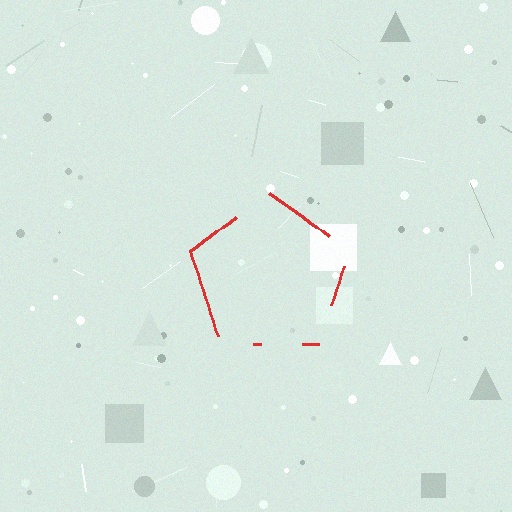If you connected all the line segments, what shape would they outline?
They would outline a pentagon.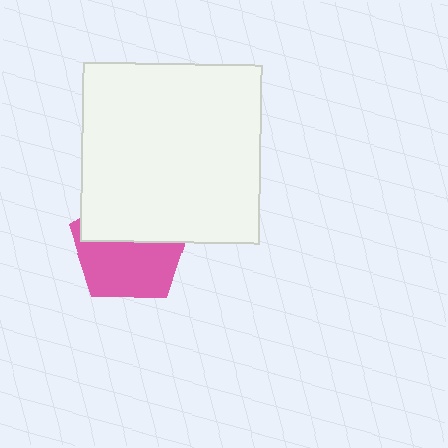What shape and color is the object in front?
The object in front is a white square.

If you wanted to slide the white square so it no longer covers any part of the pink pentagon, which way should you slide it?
Slide it up — that is the most direct way to separate the two shapes.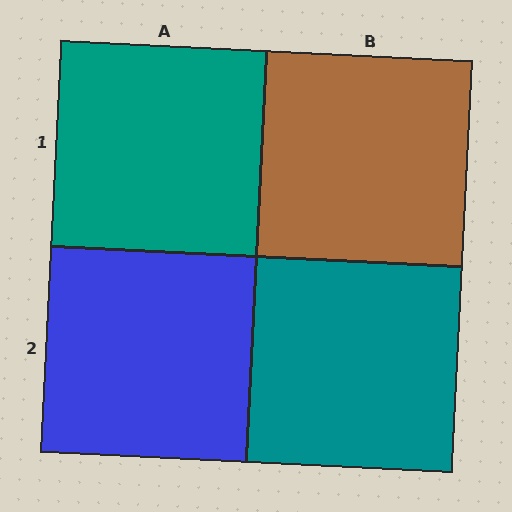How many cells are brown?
1 cell is brown.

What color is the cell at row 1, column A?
Teal.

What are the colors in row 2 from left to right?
Blue, teal.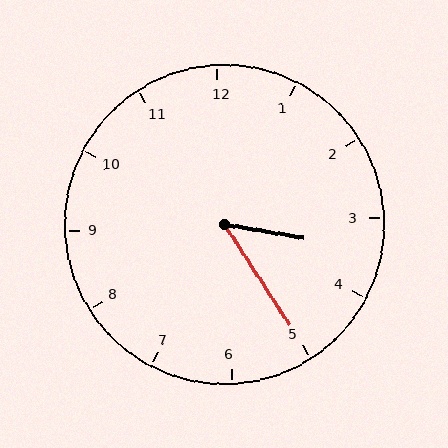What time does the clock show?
3:25.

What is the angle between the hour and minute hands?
Approximately 48 degrees.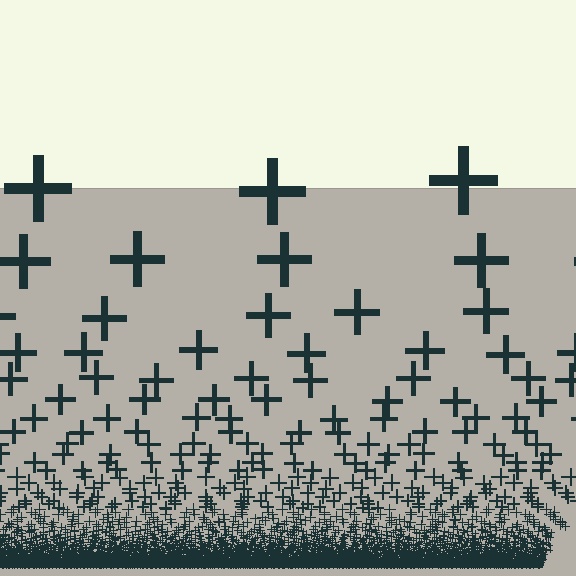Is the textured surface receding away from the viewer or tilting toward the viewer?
The surface appears to tilt toward the viewer. Texture elements get larger and sparser toward the top.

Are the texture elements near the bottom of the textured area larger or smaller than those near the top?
Smaller. The gradient is inverted — elements near the bottom are smaller and denser.